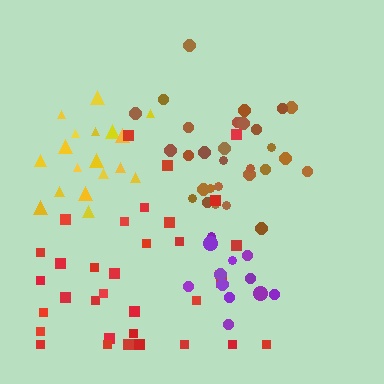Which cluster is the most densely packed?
Brown.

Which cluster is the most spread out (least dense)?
Red.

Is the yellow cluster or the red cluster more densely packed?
Yellow.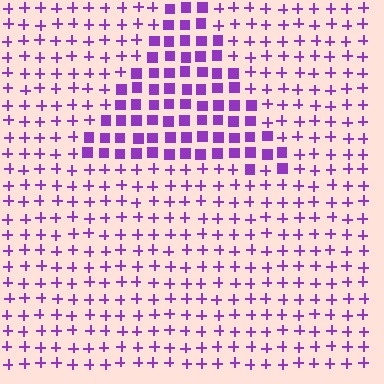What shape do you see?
I see a triangle.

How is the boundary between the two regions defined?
The boundary is defined by a change in element shape: squares inside vs. plus signs outside. All elements share the same color and spacing.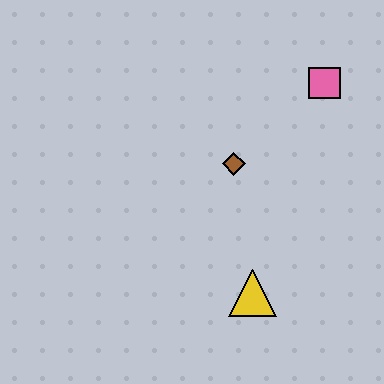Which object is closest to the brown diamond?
The pink square is closest to the brown diamond.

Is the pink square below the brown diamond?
No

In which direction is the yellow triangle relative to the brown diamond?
The yellow triangle is below the brown diamond.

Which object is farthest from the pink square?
The yellow triangle is farthest from the pink square.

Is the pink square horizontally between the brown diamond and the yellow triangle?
No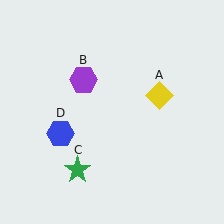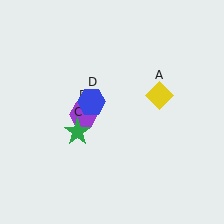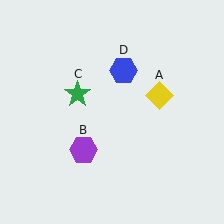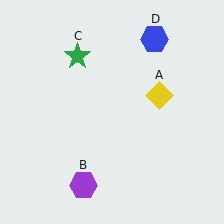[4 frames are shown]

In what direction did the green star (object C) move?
The green star (object C) moved up.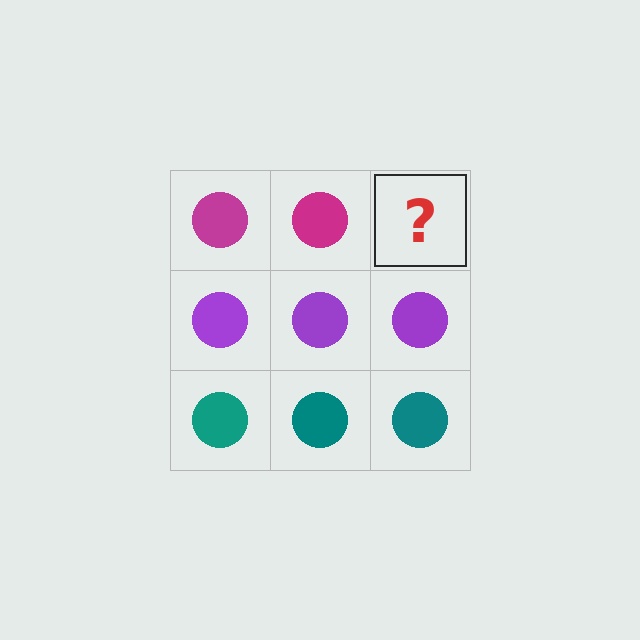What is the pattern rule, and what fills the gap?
The rule is that each row has a consistent color. The gap should be filled with a magenta circle.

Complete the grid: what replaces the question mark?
The question mark should be replaced with a magenta circle.